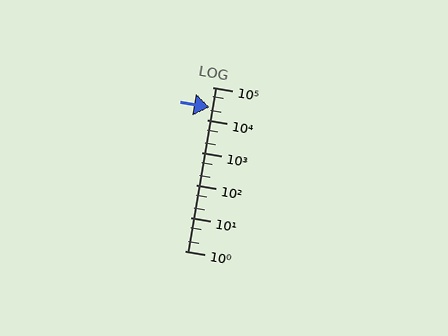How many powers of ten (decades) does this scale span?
The scale spans 5 decades, from 1 to 100000.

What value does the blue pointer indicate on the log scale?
The pointer indicates approximately 24000.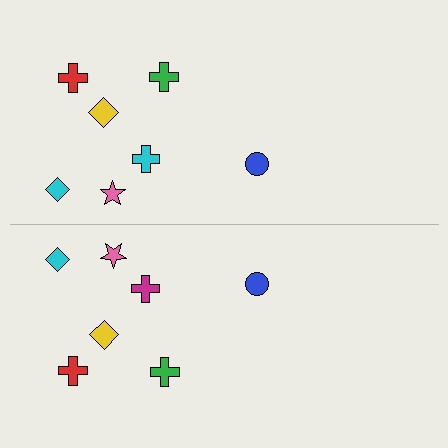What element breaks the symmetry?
The magenta cross on the bottom side breaks the symmetry — its mirror counterpart is cyan.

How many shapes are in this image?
There are 14 shapes in this image.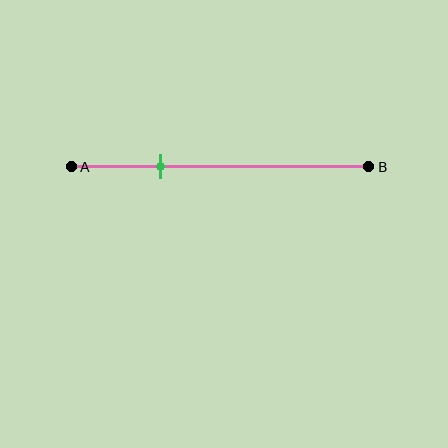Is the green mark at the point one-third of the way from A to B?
No, the mark is at about 30% from A, not at the 33% one-third point.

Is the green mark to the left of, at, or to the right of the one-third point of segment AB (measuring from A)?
The green mark is to the left of the one-third point of segment AB.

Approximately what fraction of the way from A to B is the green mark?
The green mark is approximately 30% of the way from A to B.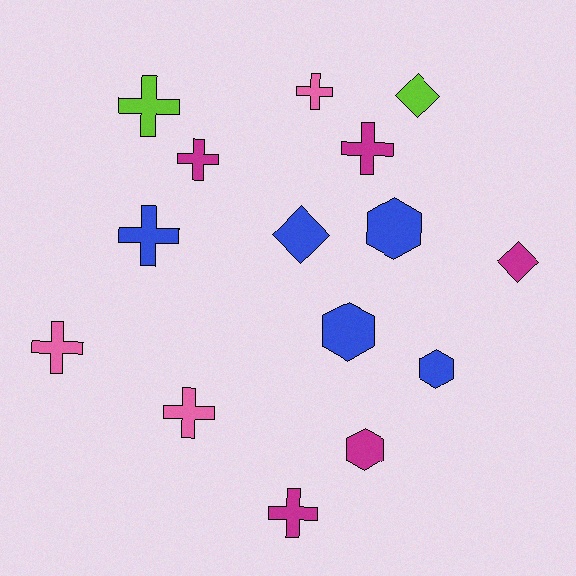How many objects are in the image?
There are 15 objects.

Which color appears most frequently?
Magenta, with 5 objects.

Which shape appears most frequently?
Cross, with 8 objects.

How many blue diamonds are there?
There is 1 blue diamond.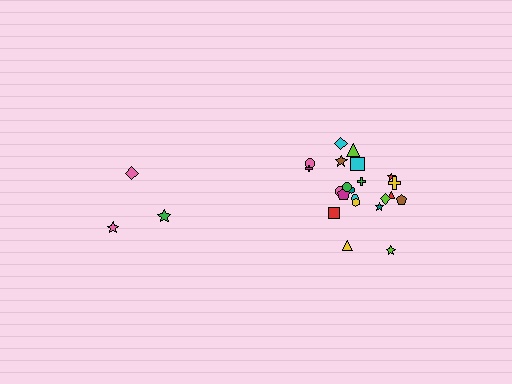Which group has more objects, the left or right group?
The right group.